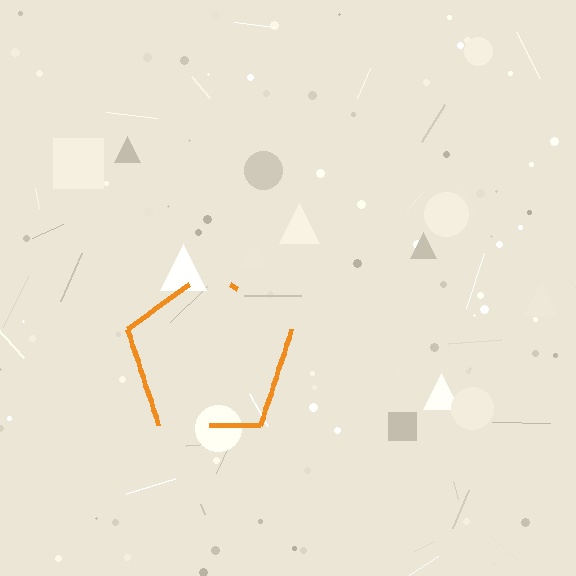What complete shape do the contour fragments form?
The contour fragments form a pentagon.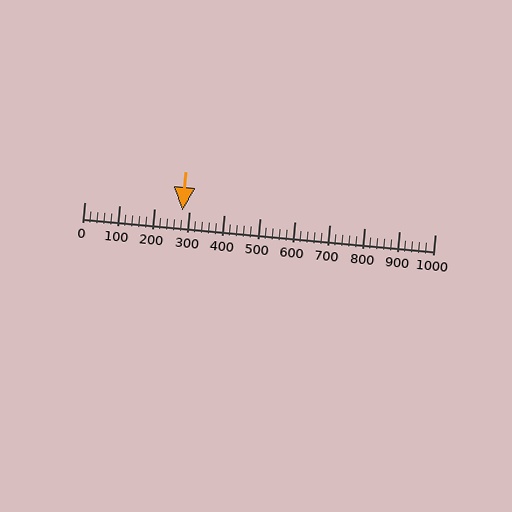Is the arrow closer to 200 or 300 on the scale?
The arrow is closer to 300.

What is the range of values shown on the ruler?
The ruler shows values from 0 to 1000.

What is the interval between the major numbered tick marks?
The major tick marks are spaced 100 units apart.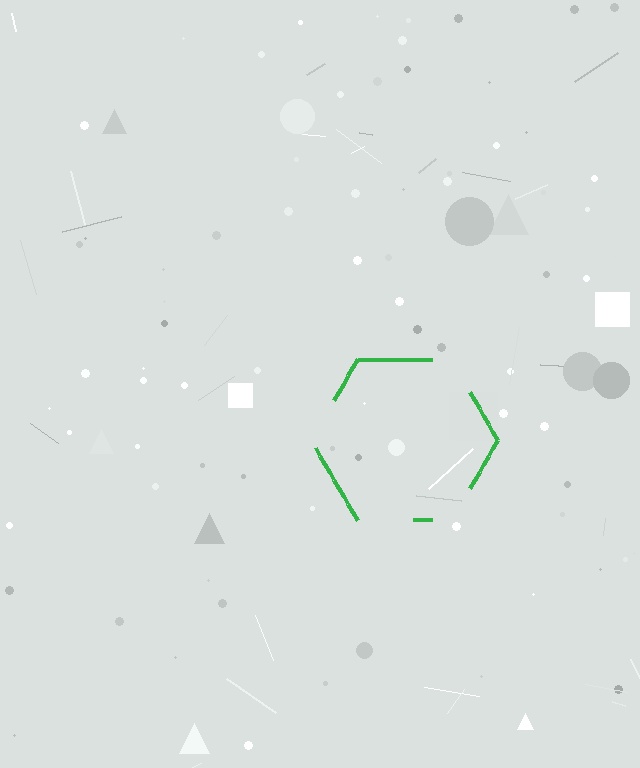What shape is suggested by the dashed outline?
The dashed outline suggests a hexagon.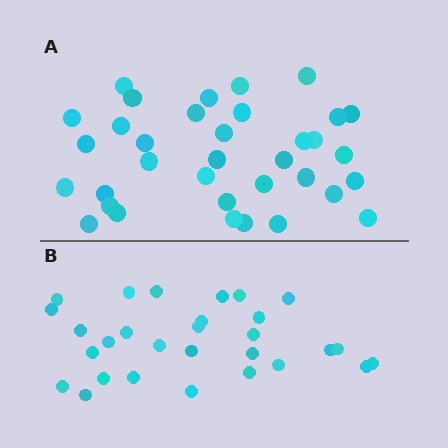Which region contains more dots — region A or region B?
Region A (the top region) has more dots.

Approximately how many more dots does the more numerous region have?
Region A has about 6 more dots than region B.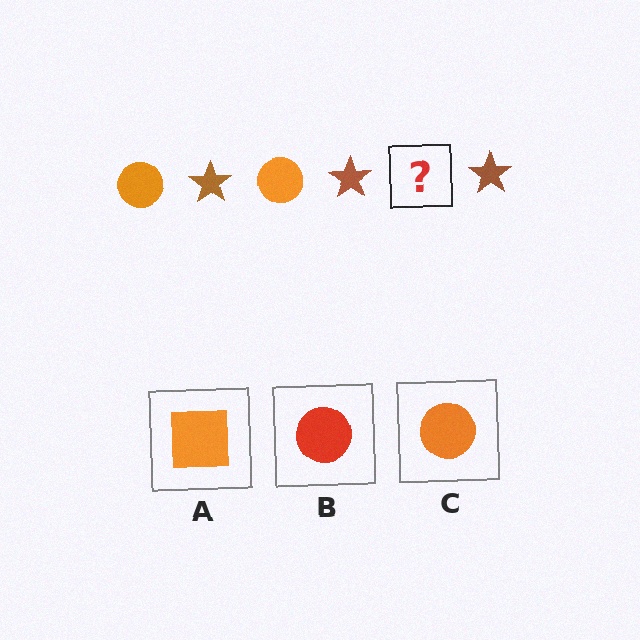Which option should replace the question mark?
Option C.